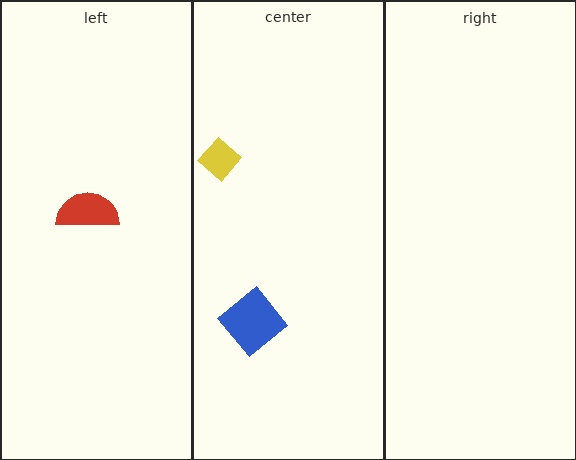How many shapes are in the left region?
1.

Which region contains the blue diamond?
The center region.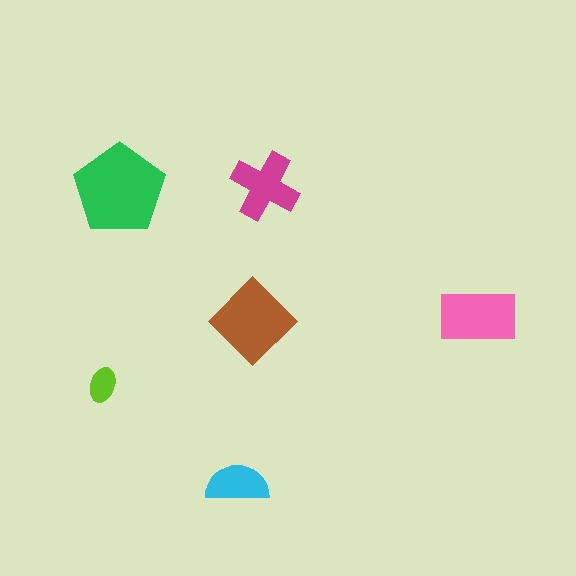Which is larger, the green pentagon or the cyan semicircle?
The green pentagon.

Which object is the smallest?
The lime ellipse.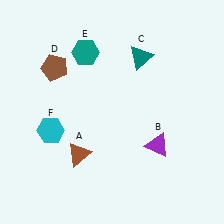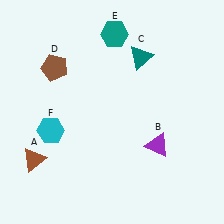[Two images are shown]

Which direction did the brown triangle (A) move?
The brown triangle (A) moved left.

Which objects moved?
The objects that moved are: the brown triangle (A), the teal hexagon (E).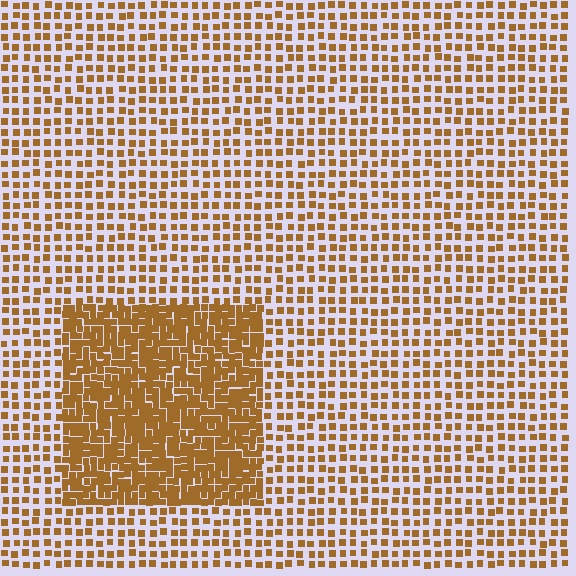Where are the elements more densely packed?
The elements are more densely packed inside the rectangle boundary.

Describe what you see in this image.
The image contains small brown elements arranged at two different densities. A rectangle-shaped region is visible where the elements are more densely packed than the surrounding area.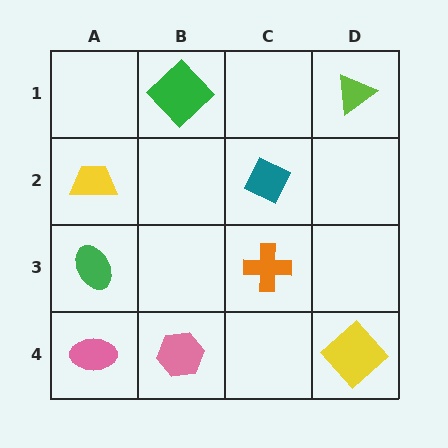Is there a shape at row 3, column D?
No, that cell is empty.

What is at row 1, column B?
A green diamond.